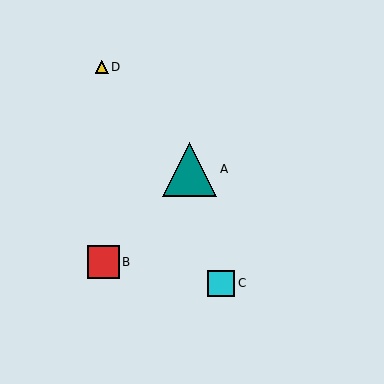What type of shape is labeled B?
Shape B is a red square.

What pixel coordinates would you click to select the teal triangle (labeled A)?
Click at (190, 170) to select the teal triangle A.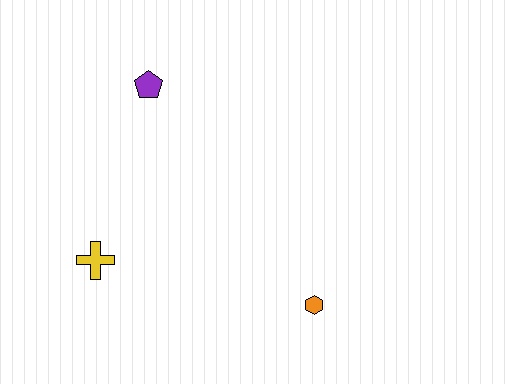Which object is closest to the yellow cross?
The purple pentagon is closest to the yellow cross.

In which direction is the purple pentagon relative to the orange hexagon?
The purple pentagon is above the orange hexagon.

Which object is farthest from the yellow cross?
The orange hexagon is farthest from the yellow cross.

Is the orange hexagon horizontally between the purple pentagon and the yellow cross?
No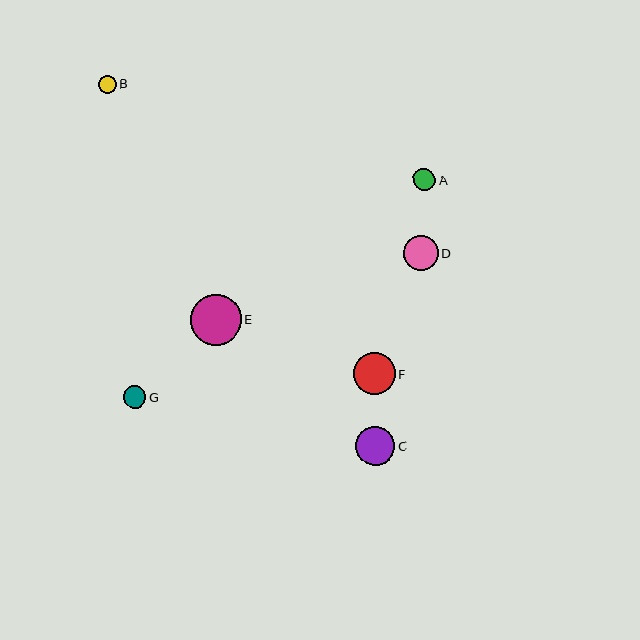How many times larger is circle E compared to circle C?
Circle E is approximately 1.3 times the size of circle C.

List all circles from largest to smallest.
From largest to smallest: E, F, C, D, G, A, B.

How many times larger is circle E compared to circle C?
Circle E is approximately 1.3 times the size of circle C.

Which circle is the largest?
Circle E is the largest with a size of approximately 50 pixels.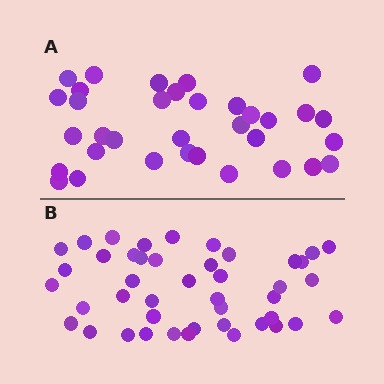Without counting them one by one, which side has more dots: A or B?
Region B (the bottom region) has more dots.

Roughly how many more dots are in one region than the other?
Region B has roughly 10 or so more dots than region A.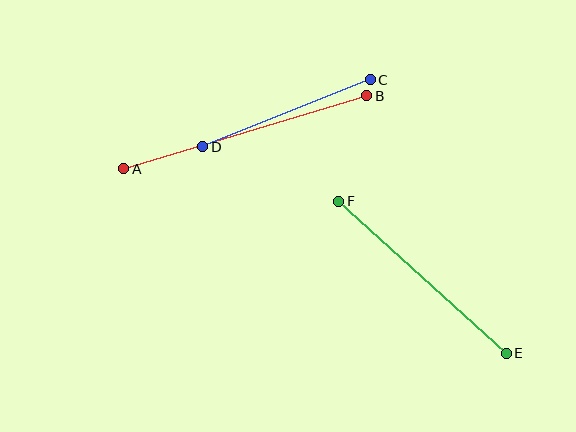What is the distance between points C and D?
The distance is approximately 180 pixels.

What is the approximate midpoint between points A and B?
The midpoint is at approximately (245, 132) pixels.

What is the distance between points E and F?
The distance is approximately 226 pixels.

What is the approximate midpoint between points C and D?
The midpoint is at approximately (287, 113) pixels.